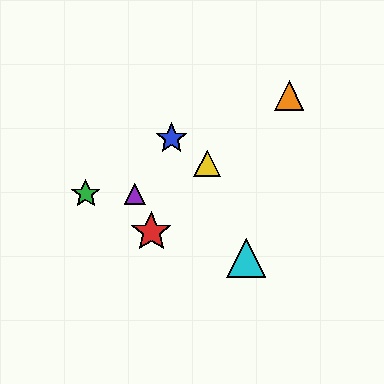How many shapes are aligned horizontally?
2 shapes (the green star, the purple triangle) are aligned horizontally.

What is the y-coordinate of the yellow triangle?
The yellow triangle is at y≈163.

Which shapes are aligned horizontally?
The green star, the purple triangle are aligned horizontally.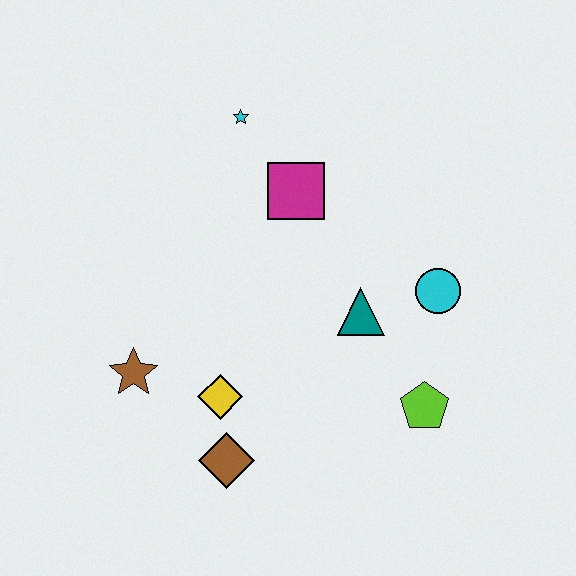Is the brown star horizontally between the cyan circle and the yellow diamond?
No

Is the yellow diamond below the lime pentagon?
No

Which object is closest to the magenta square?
The cyan star is closest to the magenta square.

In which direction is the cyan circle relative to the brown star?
The cyan circle is to the right of the brown star.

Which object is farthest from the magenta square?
The brown diamond is farthest from the magenta square.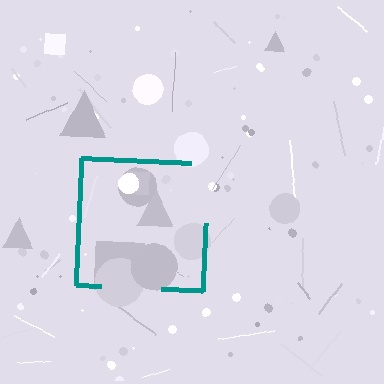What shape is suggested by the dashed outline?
The dashed outline suggests a square.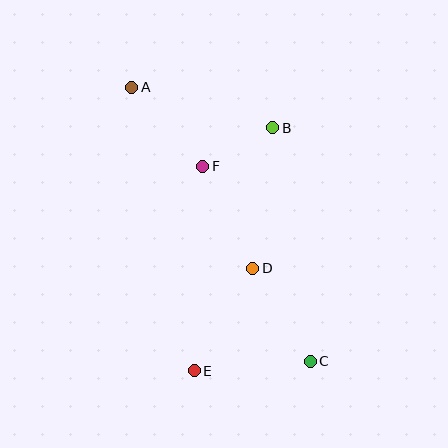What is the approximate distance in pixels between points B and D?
The distance between B and D is approximately 142 pixels.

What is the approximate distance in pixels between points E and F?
The distance between E and F is approximately 205 pixels.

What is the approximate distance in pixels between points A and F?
The distance between A and F is approximately 106 pixels.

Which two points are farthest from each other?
Points A and C are farthest from each other.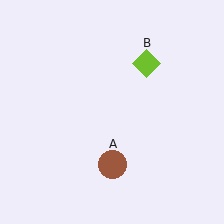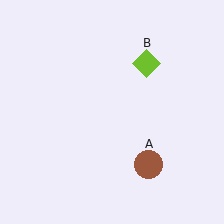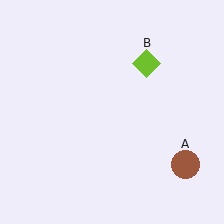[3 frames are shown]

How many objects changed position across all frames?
1 object changed position: brown circle (object A).